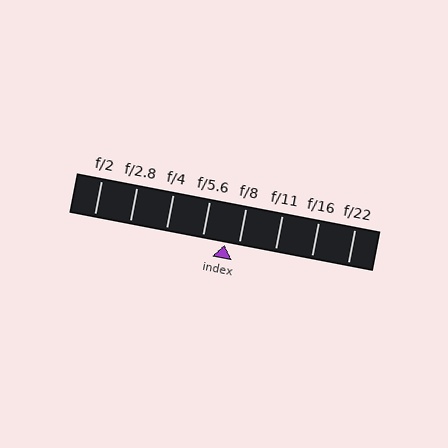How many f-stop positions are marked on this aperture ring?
There are 8 f-stop positions marked.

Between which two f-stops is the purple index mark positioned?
The index mark is between f/5.6 and f/8.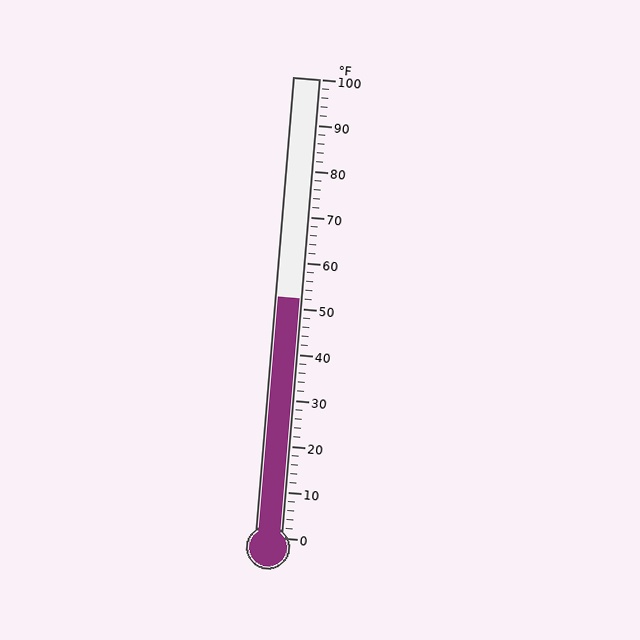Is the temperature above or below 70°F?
The temperature is below 70°F.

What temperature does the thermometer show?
The thermometer shows approximately 52°F.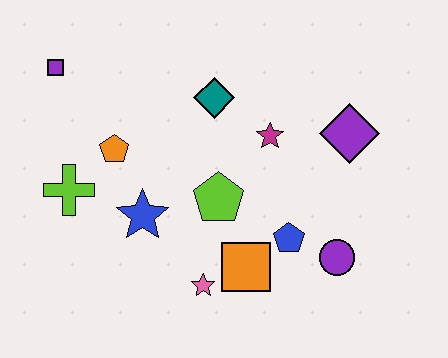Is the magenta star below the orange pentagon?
No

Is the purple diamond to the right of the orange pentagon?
Yes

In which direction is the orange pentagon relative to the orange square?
The orange pentagon is to the left of the orange square.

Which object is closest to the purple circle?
The blue pentagon is closest to the purple circle.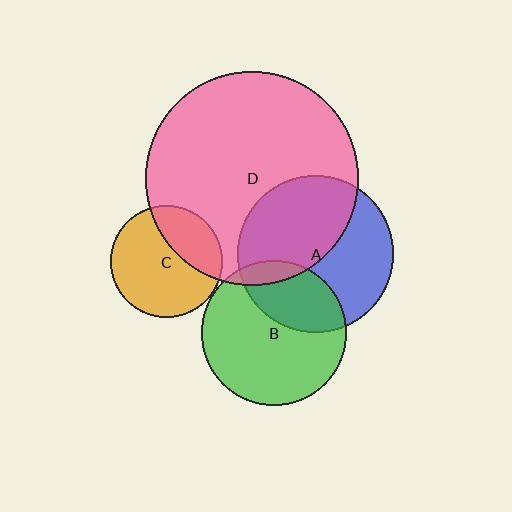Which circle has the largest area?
Circle D (pink).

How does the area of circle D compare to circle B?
Approximately 2.2 times.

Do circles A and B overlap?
Yes.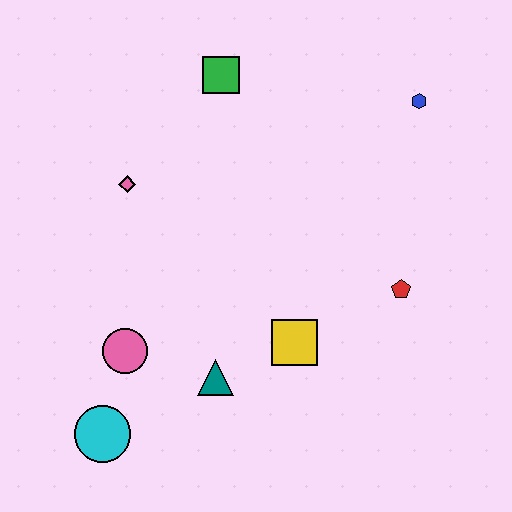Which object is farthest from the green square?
The cyan circle is farthest from the green square.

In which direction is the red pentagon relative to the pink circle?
The red pentagon is to the right of the pink circle.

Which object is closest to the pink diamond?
The green square is closest to the pink diamond.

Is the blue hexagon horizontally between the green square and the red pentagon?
No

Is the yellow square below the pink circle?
No